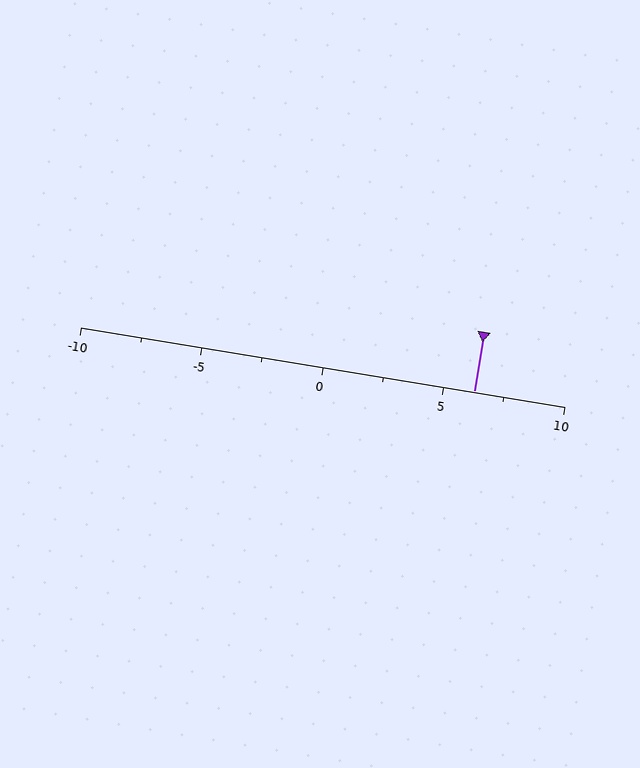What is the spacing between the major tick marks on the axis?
The major ticks are spaced 5 apart.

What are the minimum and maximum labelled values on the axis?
The axis runs from -10 to 10.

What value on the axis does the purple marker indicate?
The marker indicates approximately 6.2.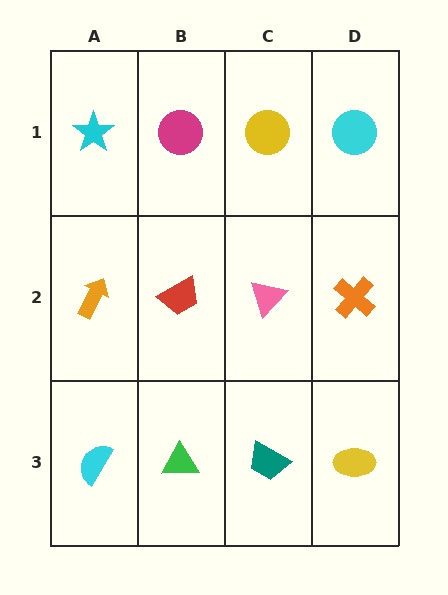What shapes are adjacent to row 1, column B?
A red trapezoid (row 2, column B), a cyan star (row 1, column A), a yellow circle (row 1, column C).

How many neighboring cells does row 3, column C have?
3.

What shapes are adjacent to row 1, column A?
An orange arrow (row 2, column A), a magenta circle (row 1, column B).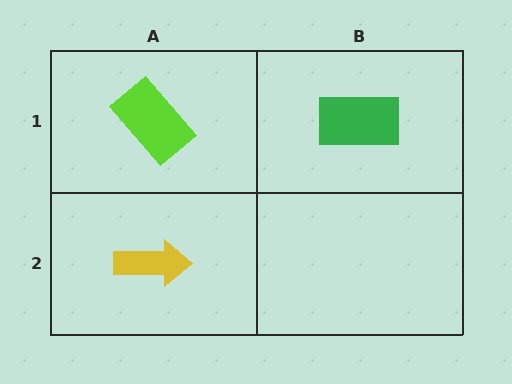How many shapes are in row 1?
2 shapes.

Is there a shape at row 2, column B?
No, that cell is empty.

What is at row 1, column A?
A lime rectangle.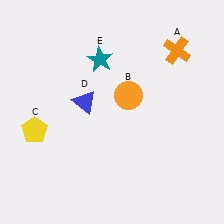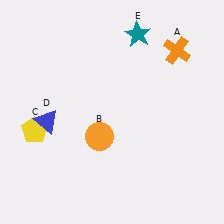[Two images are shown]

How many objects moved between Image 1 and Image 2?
3 objects moved between the two images.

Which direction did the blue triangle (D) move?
The blue triangle (D) moved left.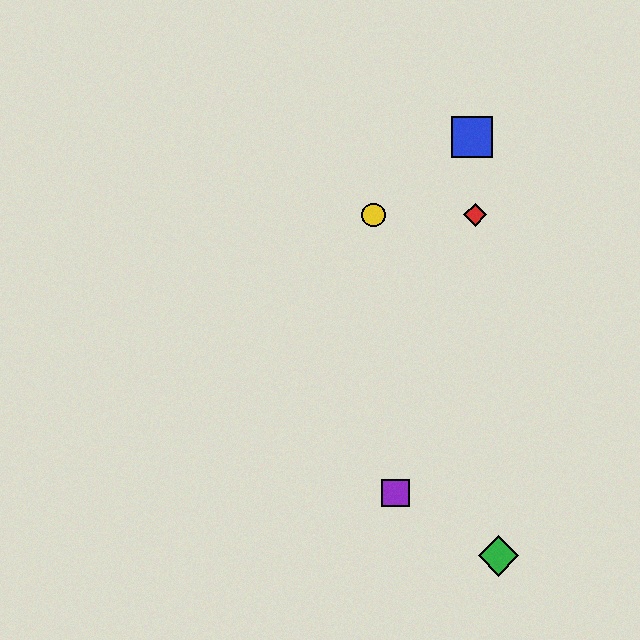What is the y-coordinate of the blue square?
The blue square is at y≈137.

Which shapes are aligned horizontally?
The red diamond, the yellow circle are aligned horizontally.